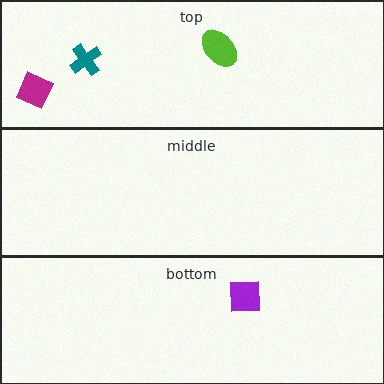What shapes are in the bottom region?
The purple square.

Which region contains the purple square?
The bottom region.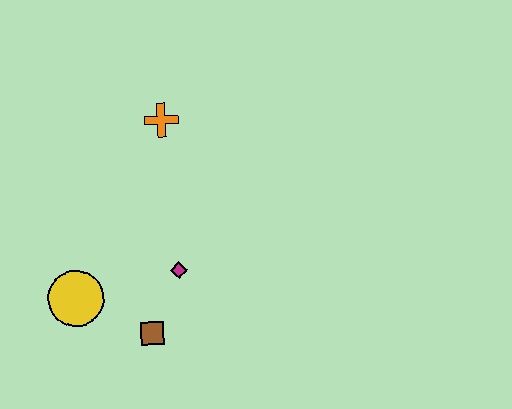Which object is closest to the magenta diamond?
The brown square is closest to the magenta diamond.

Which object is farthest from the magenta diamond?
The orange cross is farthest from the magenta diamond.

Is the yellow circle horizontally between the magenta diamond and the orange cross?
No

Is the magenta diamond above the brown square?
Yes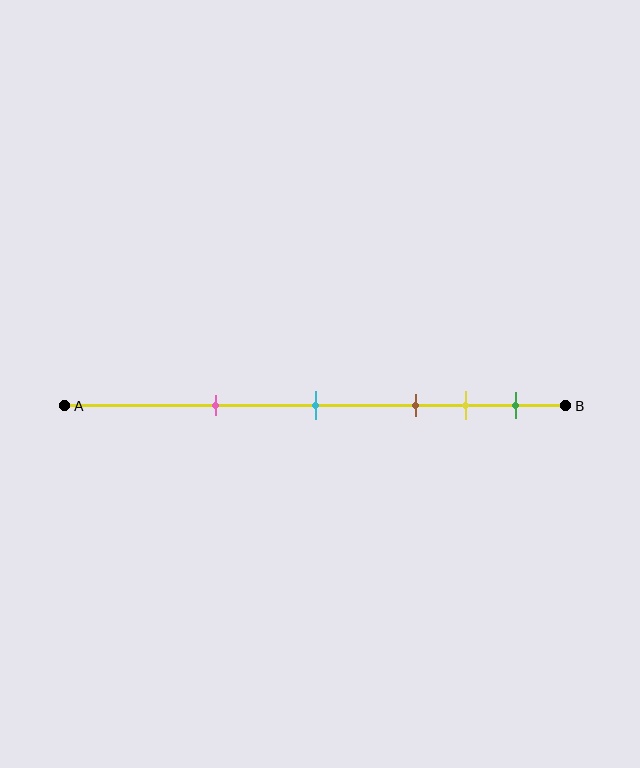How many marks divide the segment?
There are 5 marks dividing the segment.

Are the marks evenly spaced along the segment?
No, the marks are not evenly spaced.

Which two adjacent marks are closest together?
The yellow and green marks are the closest adjacent pair.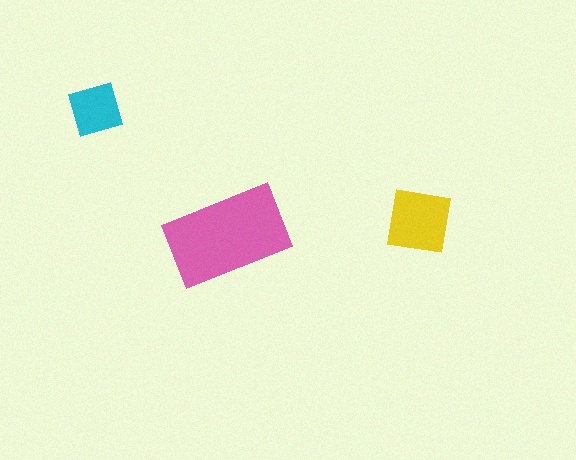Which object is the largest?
The pink rectangle.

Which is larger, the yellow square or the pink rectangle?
The pink rectangle.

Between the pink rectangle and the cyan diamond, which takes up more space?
The pink rectangle.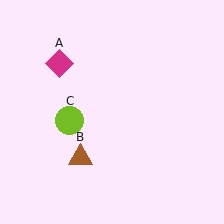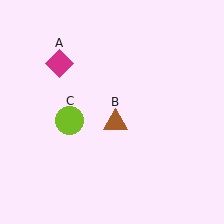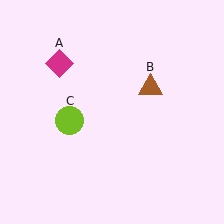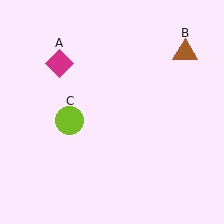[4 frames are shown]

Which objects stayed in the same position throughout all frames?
Magenta diamond (object A) and lime circle (object C) remained stationary.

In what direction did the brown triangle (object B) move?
The brown triangle (object B) moved up and to the right.